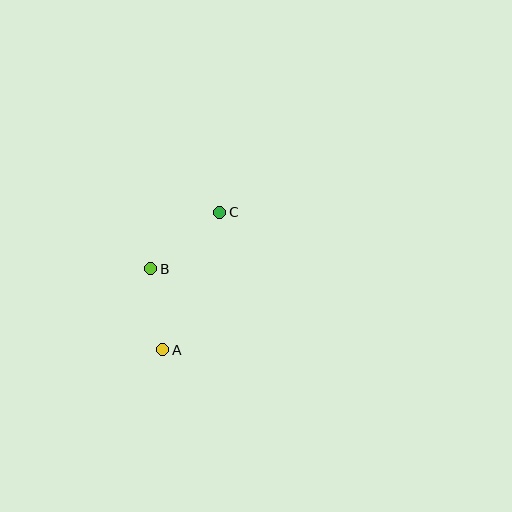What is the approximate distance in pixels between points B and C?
The distance between B and C is approximately 89 pixels.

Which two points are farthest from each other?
Points A and C are farthest from each other.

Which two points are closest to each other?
Points A and B are closest to each other.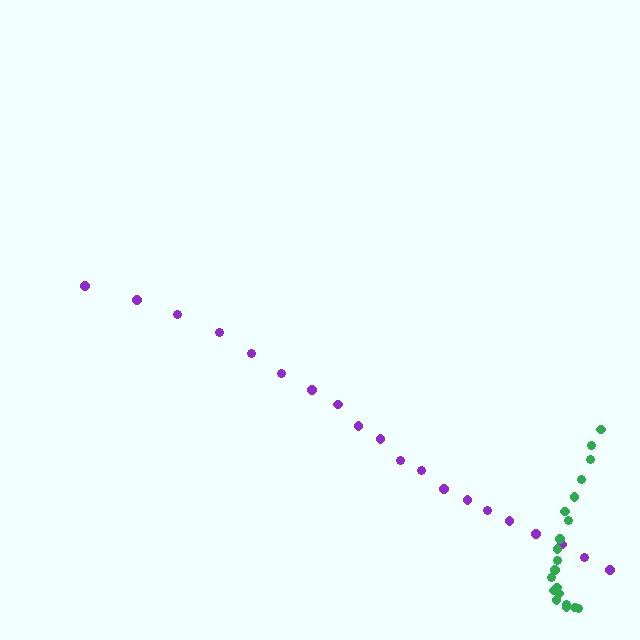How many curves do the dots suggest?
There are 2 distinct paths.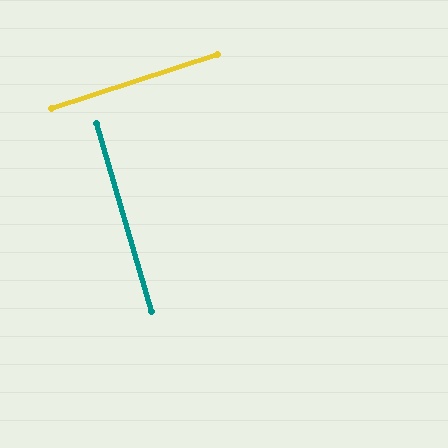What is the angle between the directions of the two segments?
Approximately 88 degrees.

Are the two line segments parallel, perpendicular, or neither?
Perpendicular — they meet at approximately 88°.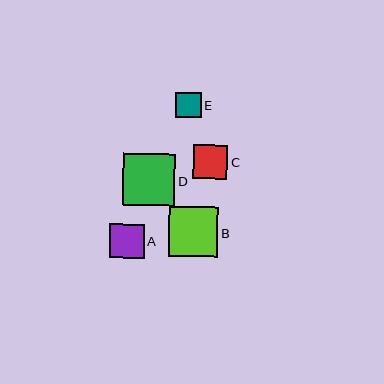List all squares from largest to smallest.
From largest to smallest: D, B, A, C, E.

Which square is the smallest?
Square E is the smallest with a size of approximately 25 pixels.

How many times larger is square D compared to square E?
Square D is approximately 2.1 times the size of square E.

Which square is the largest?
Square D is the largest with a size of approximately 52 pixels.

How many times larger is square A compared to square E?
Square A is approximately 1.4 times the size of square E.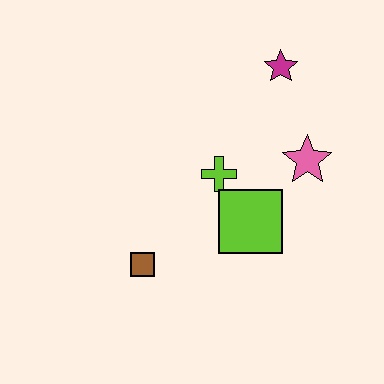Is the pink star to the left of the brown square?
No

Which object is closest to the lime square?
The lime cross is closest to the lime square.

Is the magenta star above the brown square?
Yes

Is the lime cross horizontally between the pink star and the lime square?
No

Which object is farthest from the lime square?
The magenta star is farthest from the lime square.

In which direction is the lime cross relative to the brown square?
The lime cross is above the brown square.